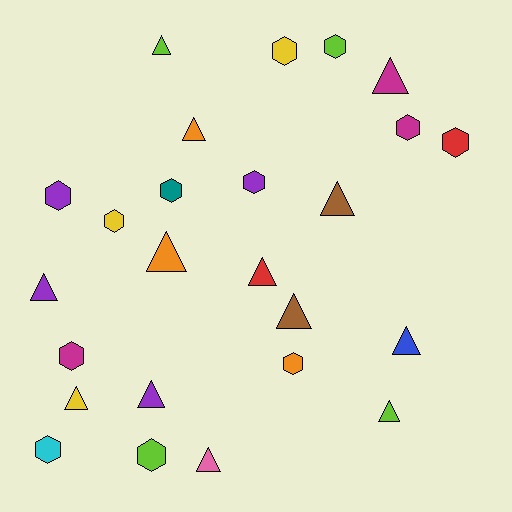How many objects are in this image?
There are 25 objects.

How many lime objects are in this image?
There are 4 lime objects.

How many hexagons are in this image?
There are 12 hexagons.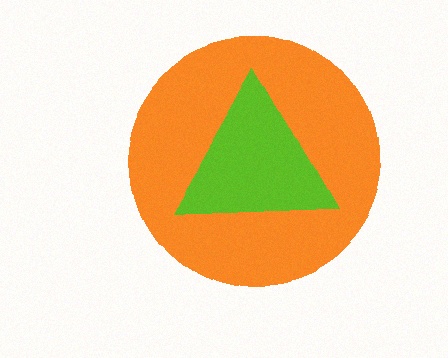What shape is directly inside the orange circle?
The lime triangle.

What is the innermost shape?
The lime triangle.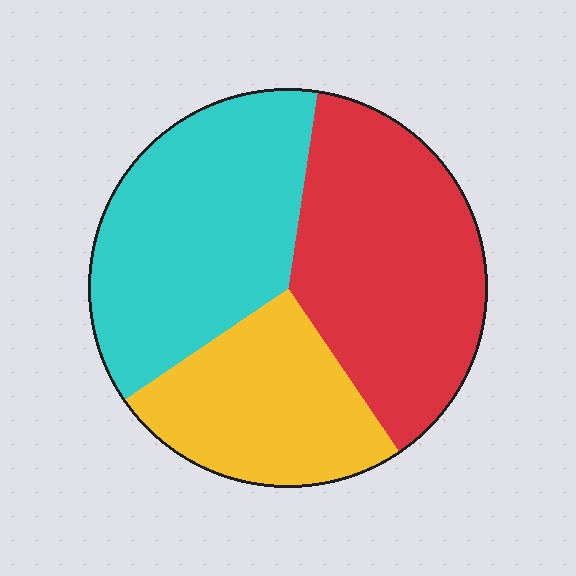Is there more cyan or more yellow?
Cyan.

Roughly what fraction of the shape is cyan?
Cyan takes up about three eighths (3/8) of the shape.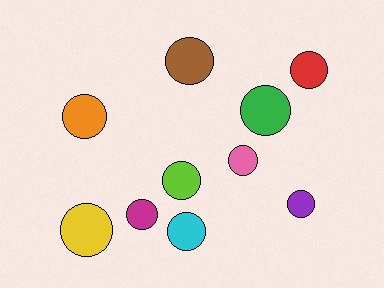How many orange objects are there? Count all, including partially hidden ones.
There is 1 orange object.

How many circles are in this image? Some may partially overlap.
There are 10 circles.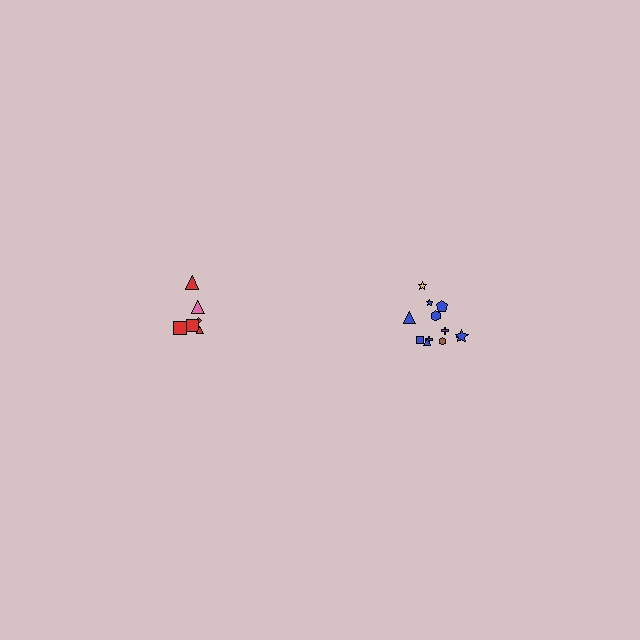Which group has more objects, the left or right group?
The right group.